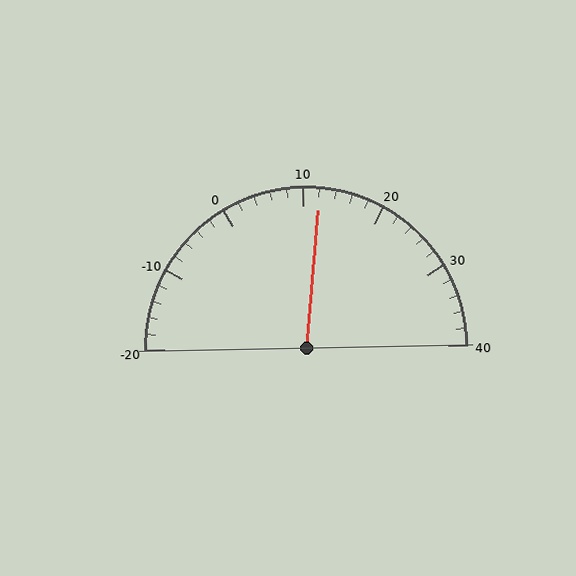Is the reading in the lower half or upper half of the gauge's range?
The reading is in the upper half of the range (-20 to 40).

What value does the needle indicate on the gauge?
The needle indicates approximately 12.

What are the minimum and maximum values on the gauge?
The gauge ranges from -20 to 40.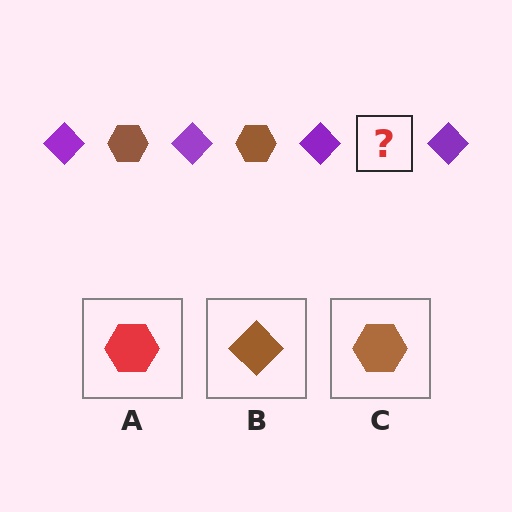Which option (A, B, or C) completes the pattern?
C.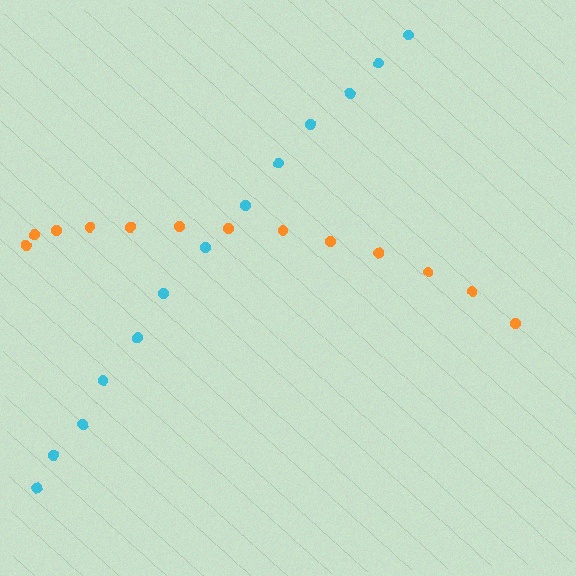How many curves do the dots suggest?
There are 2 distinct paths.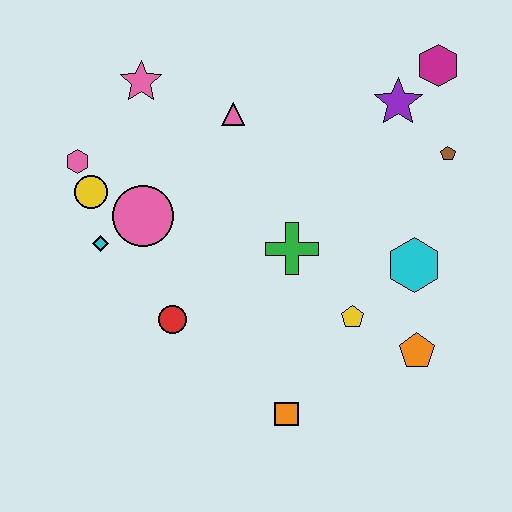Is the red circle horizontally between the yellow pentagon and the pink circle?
Yes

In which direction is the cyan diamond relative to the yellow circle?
The cyan diamond is below the yellow circle.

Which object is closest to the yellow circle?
The pink hexagon is closest to the yellow circle.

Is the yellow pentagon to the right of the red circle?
Yes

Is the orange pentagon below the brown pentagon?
Yes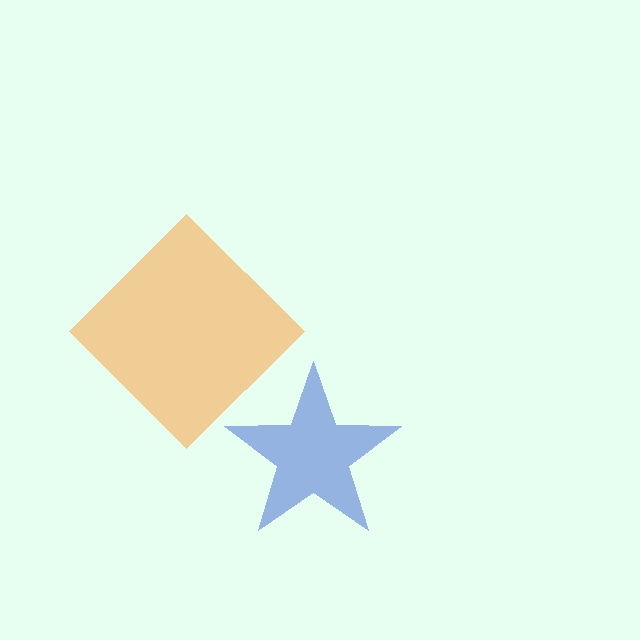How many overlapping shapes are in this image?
There are 2 overlapping shapes in the image.